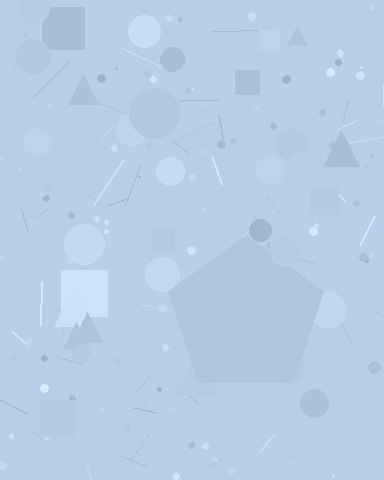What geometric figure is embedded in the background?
A pentagon is embedded in the background.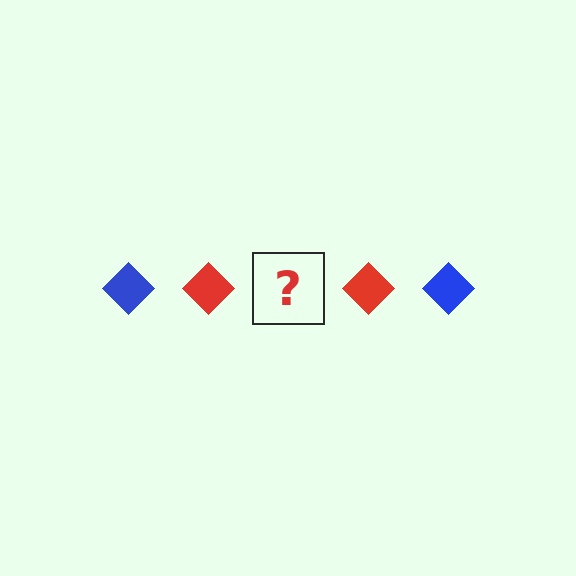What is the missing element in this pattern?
The missing element is a blue diamond.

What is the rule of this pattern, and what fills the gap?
The rule is that the pattern cycles through blue, red diamonds. The gap should be filled with a blue diamond.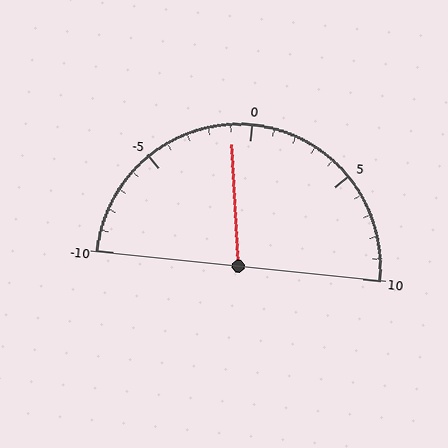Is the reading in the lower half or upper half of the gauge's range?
The reading is in the lower half of the range (-10 to 10).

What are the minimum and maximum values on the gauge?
The gauge ranges from -10 to 10.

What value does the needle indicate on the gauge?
The needle indicates approximately -1.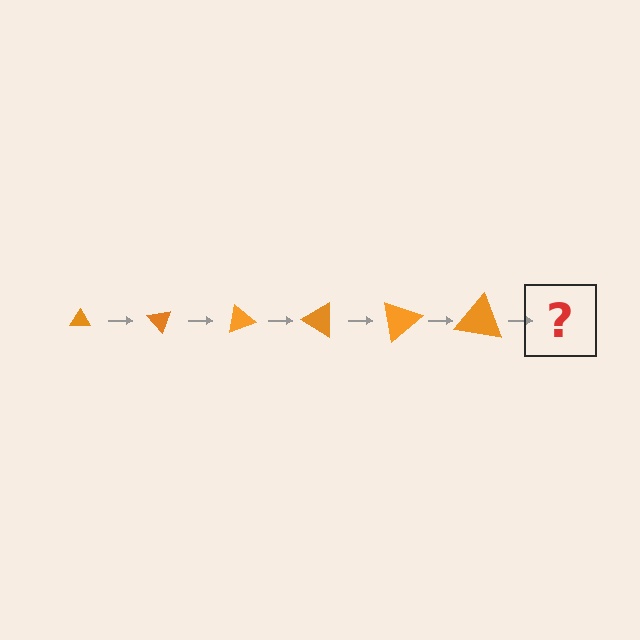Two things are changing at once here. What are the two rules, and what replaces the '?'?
The two rules are that the triangle grows larger each step and it rotates 50 degrees each step. The '?' should be a triangle, larger than the previous one and rotated 300 degrees from the start.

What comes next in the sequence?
The next element should be a triangle, larger than the previous one and rotated 300 degrees from the start.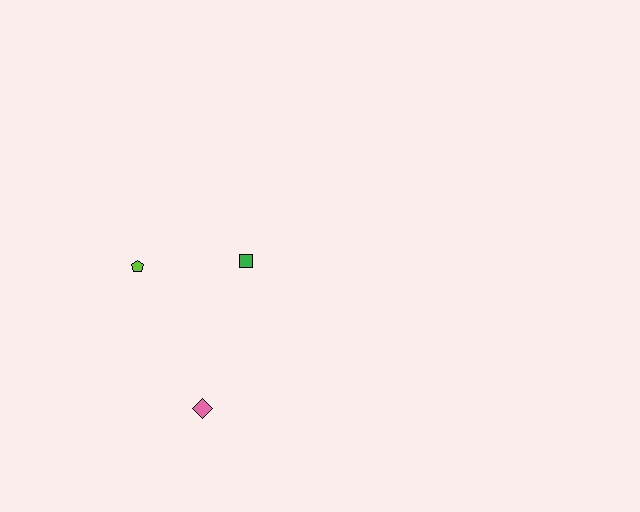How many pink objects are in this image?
There is 1 pink object.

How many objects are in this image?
There are 3 objects.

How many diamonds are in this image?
There is 1 diamond.